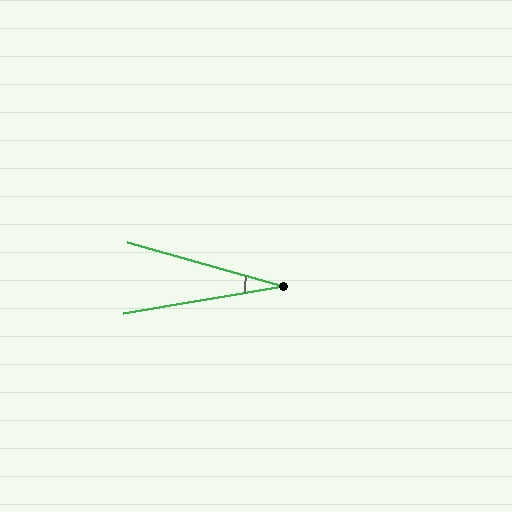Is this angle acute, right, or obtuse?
It is acute.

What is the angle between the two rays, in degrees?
Approximately 26 degrees.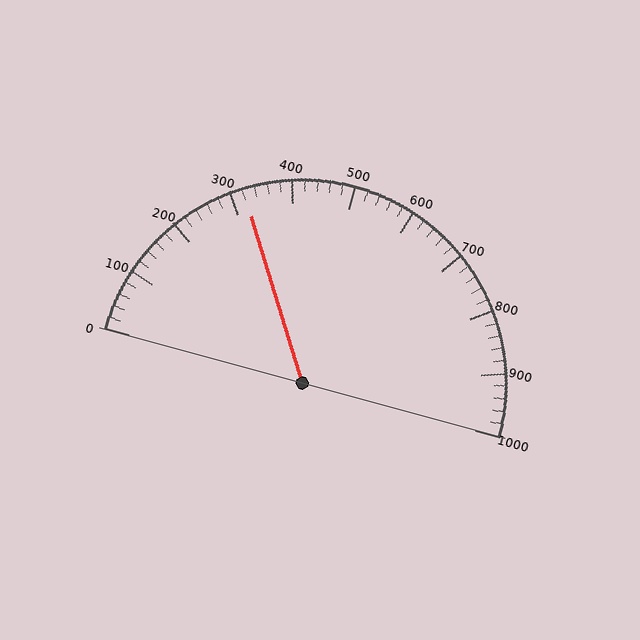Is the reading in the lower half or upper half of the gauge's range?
The reading is in the lower half of the range (0 to 1000).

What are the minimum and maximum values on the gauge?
The gauge ranges from 0 to 1000.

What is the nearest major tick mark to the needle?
The nearest major tick mark is 300.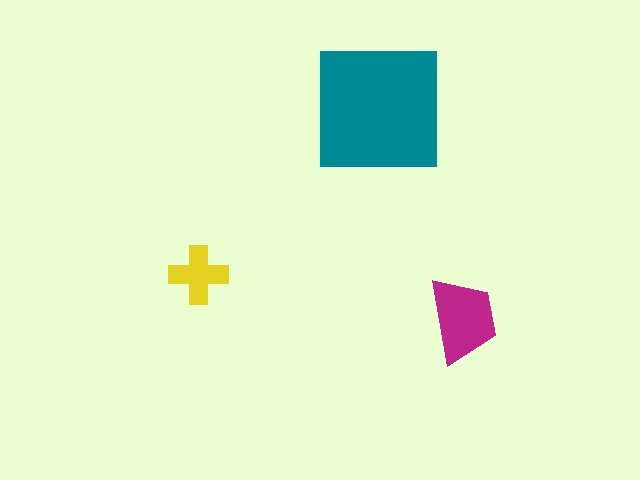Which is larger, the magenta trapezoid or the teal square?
The teal square.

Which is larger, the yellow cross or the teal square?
The teal square.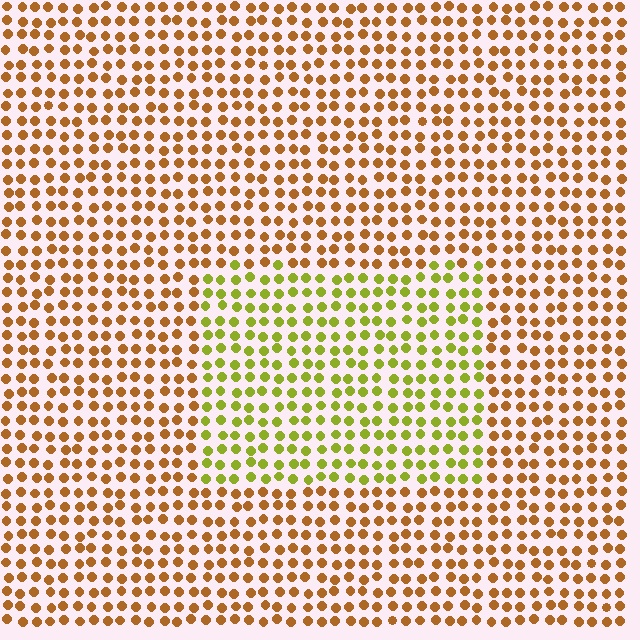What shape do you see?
I see a rectangle.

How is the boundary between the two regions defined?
The boundary is defined purely by a slight shift in hue (about 46 degrees). Spacing, size, and orientation are identical on both sides.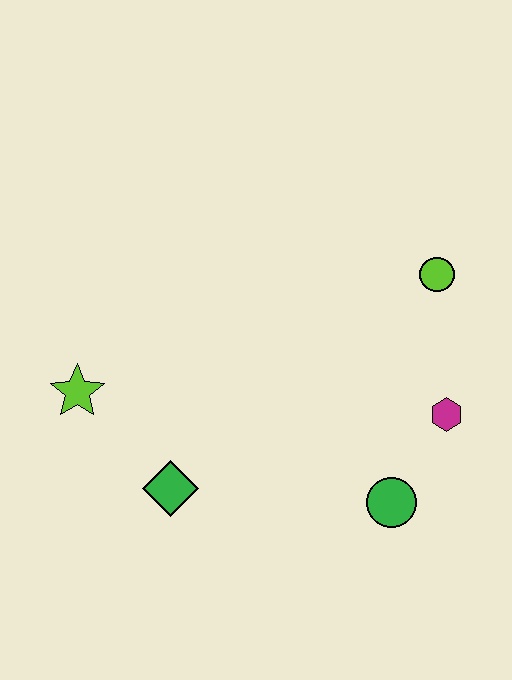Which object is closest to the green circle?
The magenta hexagon is closest to the green circle.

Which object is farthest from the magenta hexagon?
The lime star is farthest from the magenta hexagon.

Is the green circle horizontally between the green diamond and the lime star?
No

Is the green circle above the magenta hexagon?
No